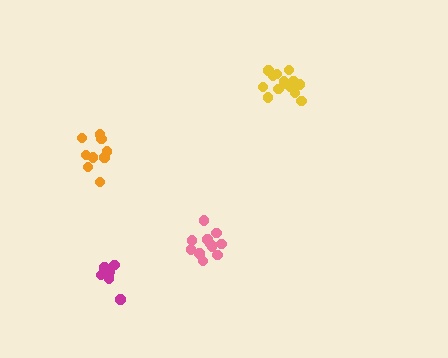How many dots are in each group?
Group 1: 14 dots, Group 2: 11 dots, Group 3: 8 dots, Group 4: 9 dots (42 total).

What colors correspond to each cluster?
The clusters are colored: yellow, pink, magenta, orange.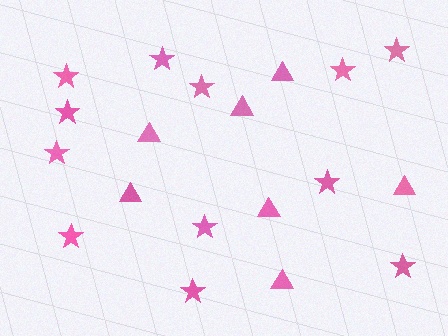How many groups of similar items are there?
There are 2 groups: one group of triangles (7) and one group of stars (12).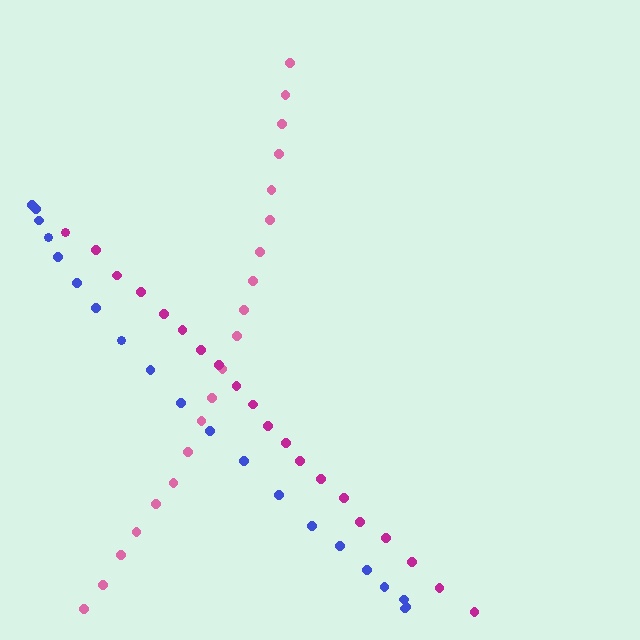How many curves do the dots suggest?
There are 3 distinct paths.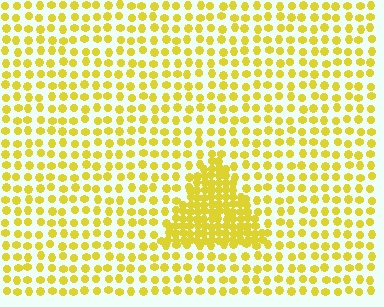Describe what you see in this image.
The image contains small yellow elements arranged at two different densities. A triangle-shaped region is visible where the elements are more densely packed than the surrounding area.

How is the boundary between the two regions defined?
The boundary is defined by a change in element density (approximately 2.5x ratio). All elements are the same color, size, and shape.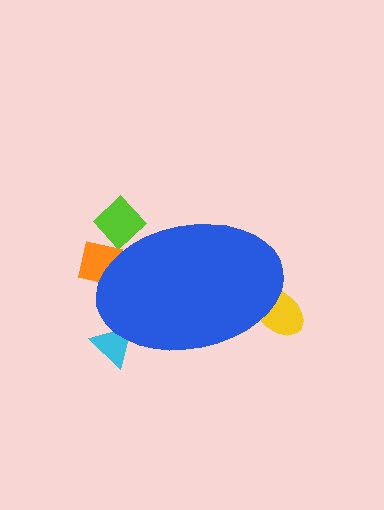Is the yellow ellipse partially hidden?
Yes, the yellow ellipse is partially hidden behind the blue ellipse.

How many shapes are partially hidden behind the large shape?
4 shapes are partially hidden.